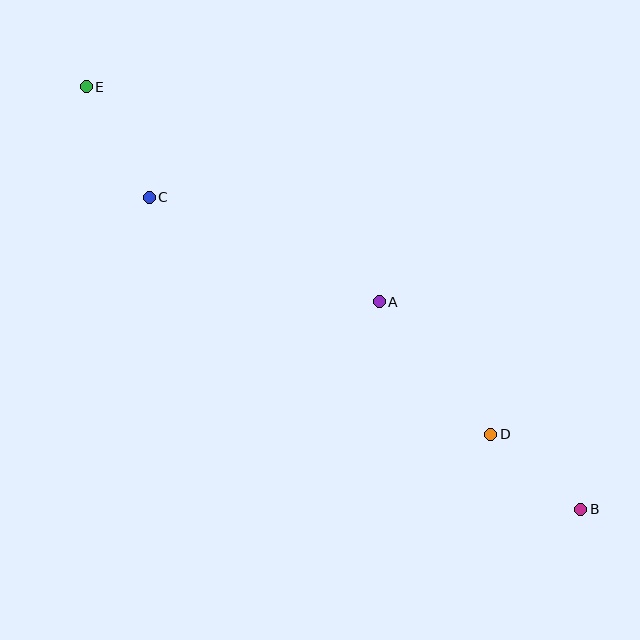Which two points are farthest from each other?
Points B and E are farthest from each other.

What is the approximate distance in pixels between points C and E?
The distance between C and E is approximately 127 pixels.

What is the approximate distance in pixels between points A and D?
The distance between A and D is approximately 173 pixels.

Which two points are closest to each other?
Points B and D are closest to each other.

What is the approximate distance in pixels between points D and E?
The distance between D and E is approximately 533 pixels.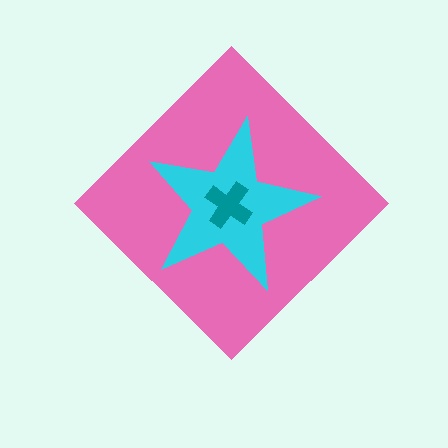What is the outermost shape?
The pink diamond.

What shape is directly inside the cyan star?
The teal cross.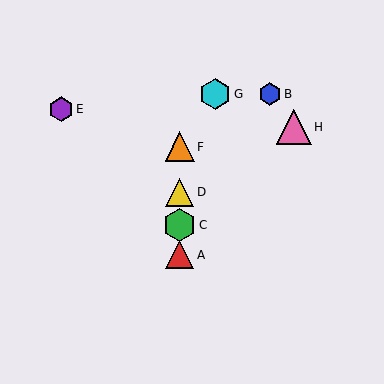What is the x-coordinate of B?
Object B is at x≈270.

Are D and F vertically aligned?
Yes, both are at x≈180.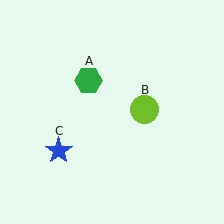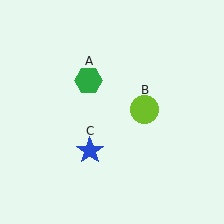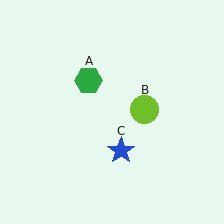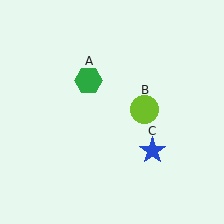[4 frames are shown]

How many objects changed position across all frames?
1 object changed position: blue star (object C).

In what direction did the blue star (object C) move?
The blue star (object C) moved right.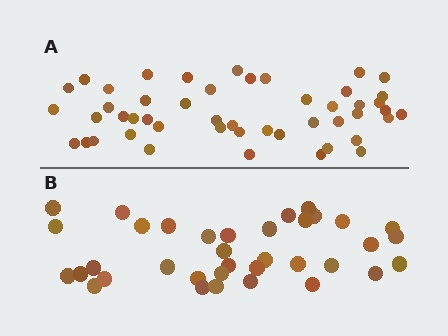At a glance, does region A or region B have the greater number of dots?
Region A (the top region) has more dots.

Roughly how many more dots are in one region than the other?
Region A has roughly 12 or so more dots than region B.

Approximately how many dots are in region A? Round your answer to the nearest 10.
About 50 dots. (The exact count is 48, which rounds to 50.)